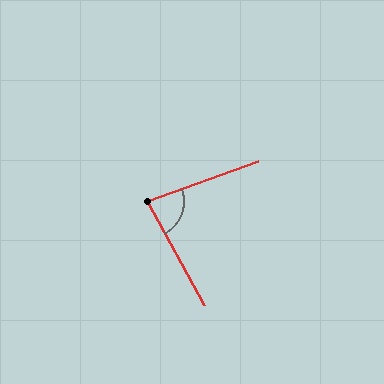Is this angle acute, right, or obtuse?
It is acute.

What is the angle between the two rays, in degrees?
Approximately 81 degrees.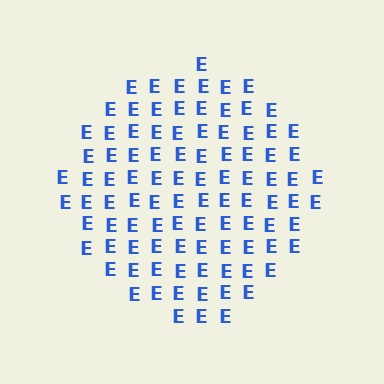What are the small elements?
The small elements are letter E's.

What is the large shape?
The large shape is a circle.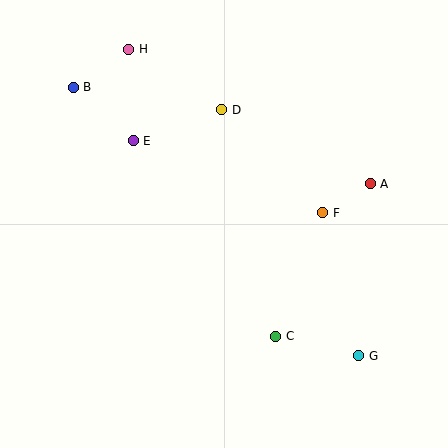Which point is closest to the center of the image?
Point F at (323, 213) is closest to the center.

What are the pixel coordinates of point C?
Point C is at (276, 336).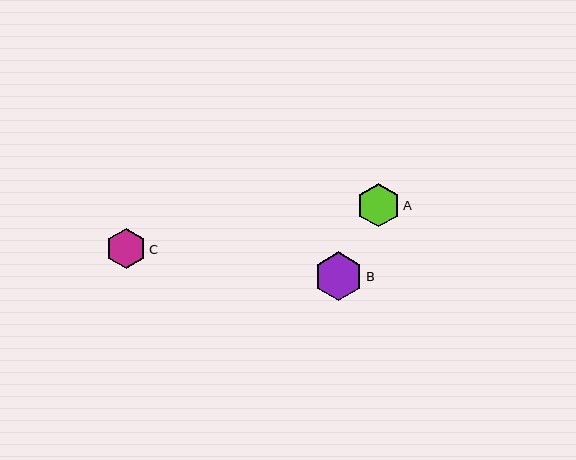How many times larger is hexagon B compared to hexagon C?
Hexagon B is approximately 1.2 times the size of hexagon C.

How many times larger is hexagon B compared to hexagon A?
Hexagon B is approximately 1.1 times the size of hexagon A.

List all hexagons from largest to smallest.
From largest to smallest: B, A, C.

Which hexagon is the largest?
Hexagon B is the largest with a size of approximately 49 pixels.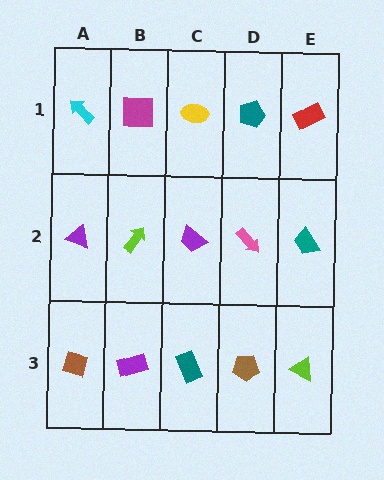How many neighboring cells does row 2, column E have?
3.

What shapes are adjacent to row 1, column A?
A purple triangle (row 2, column A), a magenta square (row 1, column B).